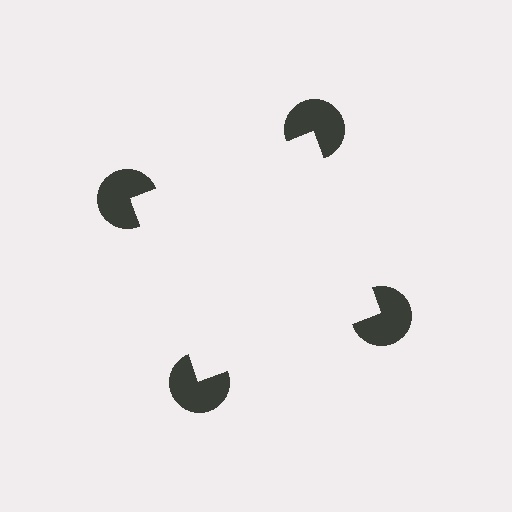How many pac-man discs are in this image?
There are 4 — one at each vertex of the illusory square.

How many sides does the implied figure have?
4 sides.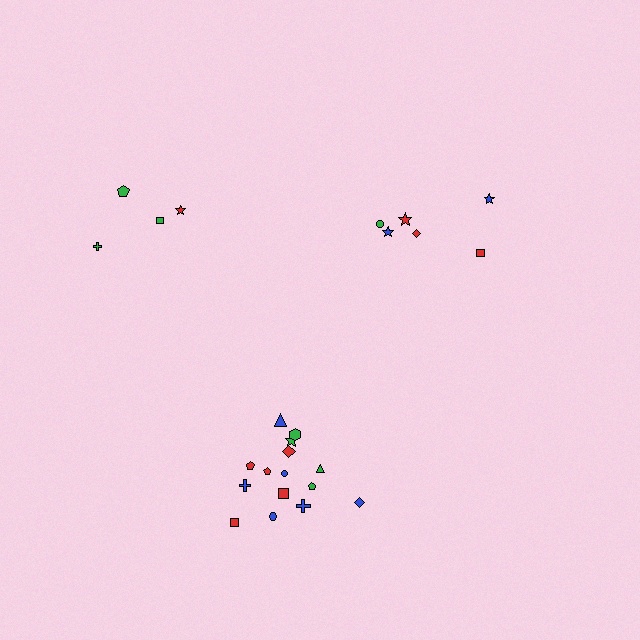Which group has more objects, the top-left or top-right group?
The top-right group.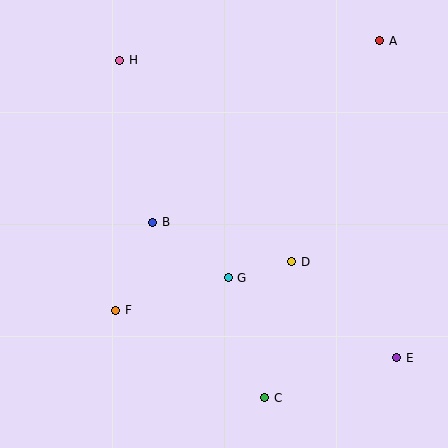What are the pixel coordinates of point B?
Point B is at (153, 222).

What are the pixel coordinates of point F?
Point F is at (116, 310).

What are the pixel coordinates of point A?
Point A is at (380, 41).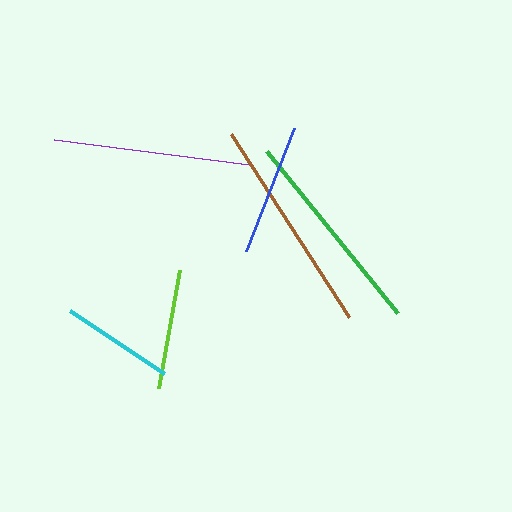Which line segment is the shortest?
The cyan line is the shortest at approximately 113 pixels.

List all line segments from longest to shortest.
From longest to shortest: brown, green, purple, blue, lime, cyan.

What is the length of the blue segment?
The blue segment is approximately 132 pixels long.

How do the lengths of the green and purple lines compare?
The green and purple lines are approximately the same length.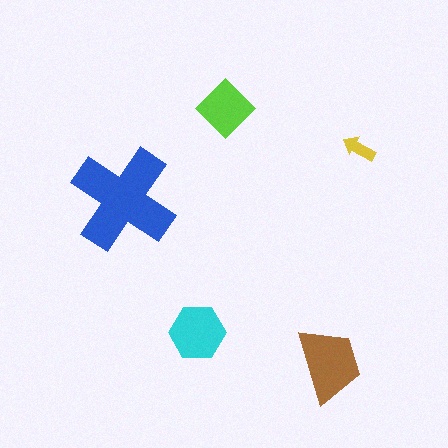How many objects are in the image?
There are 5 objects in the image.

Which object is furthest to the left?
The blue cross is leftmost.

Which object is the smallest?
The yellow arrow.